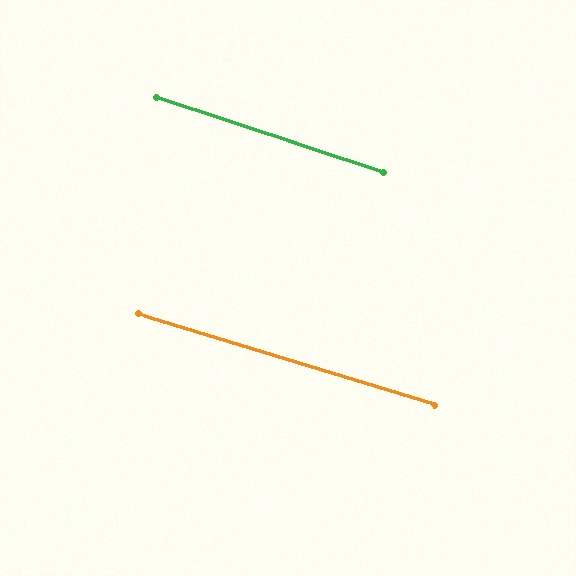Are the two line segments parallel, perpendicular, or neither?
Parallel — their directions differ by only 1.3°.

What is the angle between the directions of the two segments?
Approximately 1 degree.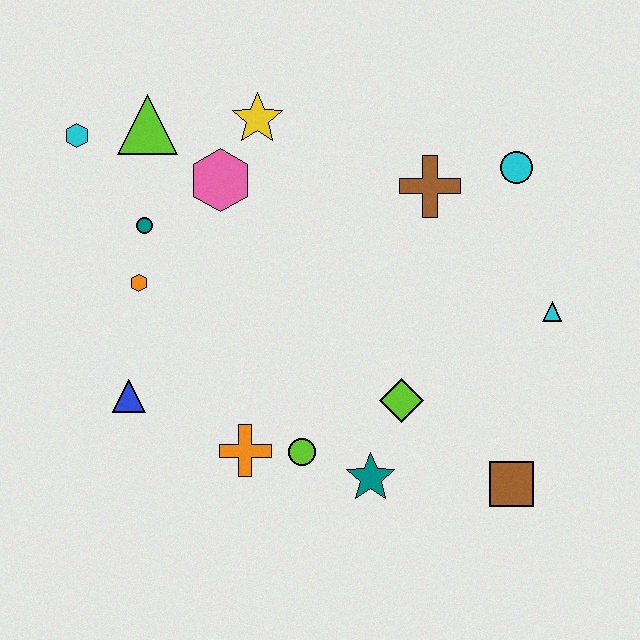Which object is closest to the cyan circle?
The brown cross is closest to the cyan circle.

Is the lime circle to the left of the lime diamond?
Yes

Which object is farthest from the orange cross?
The cyan circle is farthest from the orange cross.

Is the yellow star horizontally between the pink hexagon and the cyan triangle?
Yes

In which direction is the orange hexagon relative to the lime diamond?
The orange hexagon is to the left of the lime diamond.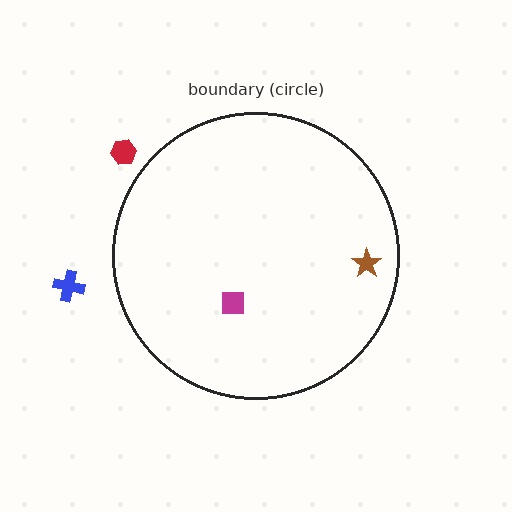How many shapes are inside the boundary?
2 inside, 2 outside.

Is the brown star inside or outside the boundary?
Inside.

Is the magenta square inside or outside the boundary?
Inside.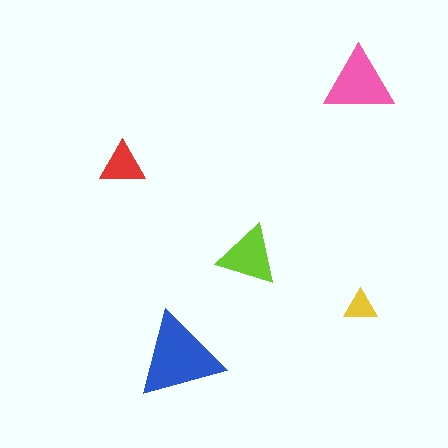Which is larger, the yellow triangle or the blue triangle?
The blue one.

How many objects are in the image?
There are 5 objects in the image.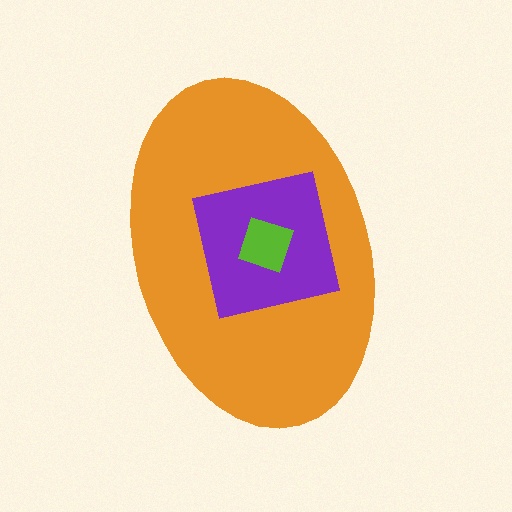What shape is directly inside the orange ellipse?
The purple square.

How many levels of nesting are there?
3.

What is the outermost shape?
The orange ellipse.